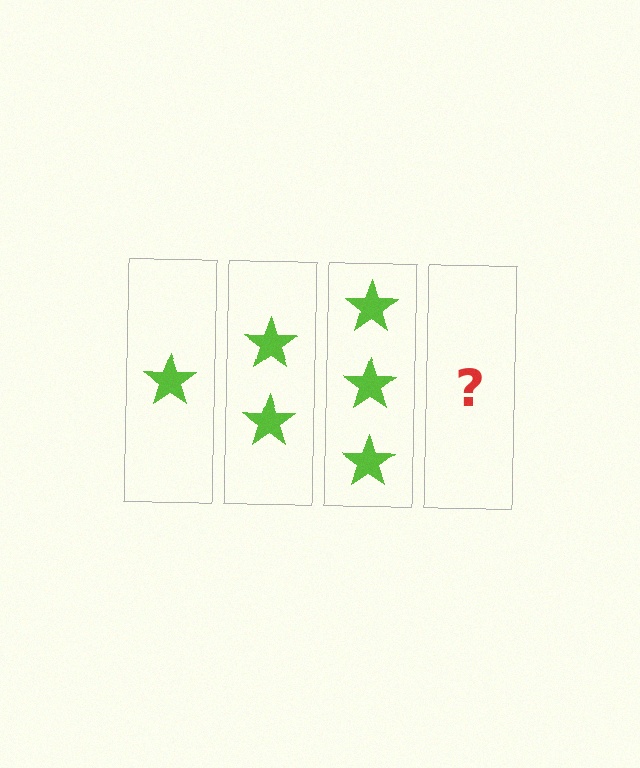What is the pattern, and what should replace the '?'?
The pattern is that each step adds one more star. The '?' should be 4 stars.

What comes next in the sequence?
The next element should be 4 stars.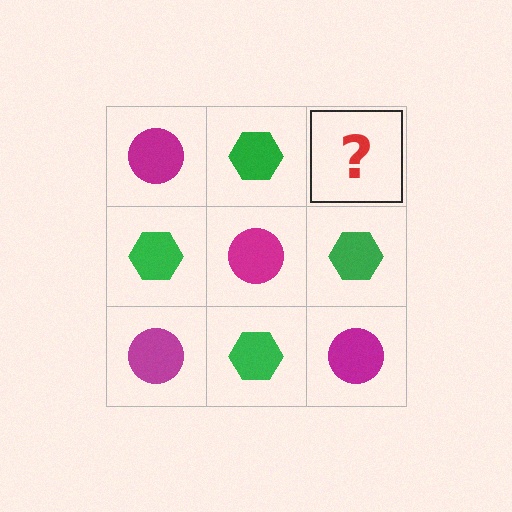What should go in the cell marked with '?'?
The missing cell should contain a magenta circle.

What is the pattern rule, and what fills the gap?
The rule is that it alternates magenta circle and green hexagon in a checkerboard pattern. The gap should be filled with a magenta circle.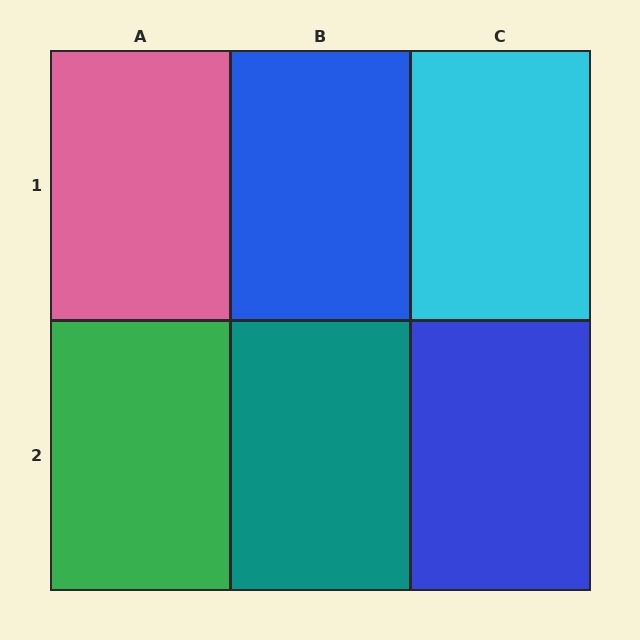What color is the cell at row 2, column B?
Teal.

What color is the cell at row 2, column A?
Green.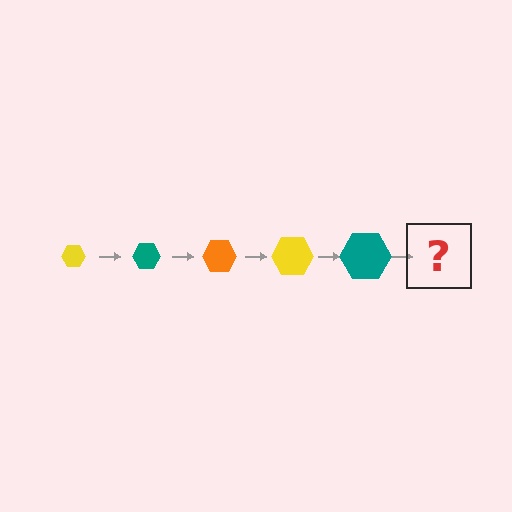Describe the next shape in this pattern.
It should be an orange hexagon, larger than the previous one.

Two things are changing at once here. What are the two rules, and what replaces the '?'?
The two rules are that the hexagon grows larger each step and the color cycles through yellow, teal, and orange. The '?' should be an orange hexagon, larger than the previous one.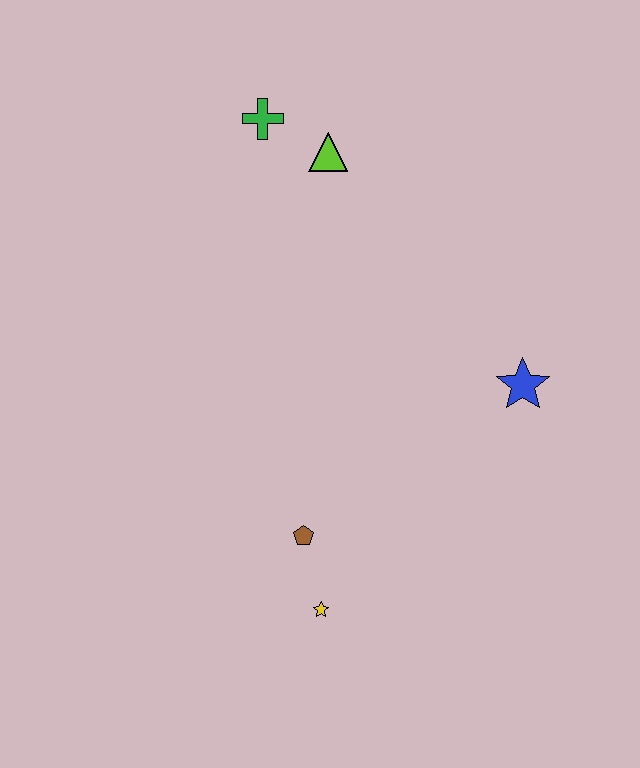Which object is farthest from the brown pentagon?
The green cross is farthest from the brown pentagon.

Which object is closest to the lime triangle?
The green cross is closest to the lime triangle.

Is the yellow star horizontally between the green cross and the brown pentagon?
No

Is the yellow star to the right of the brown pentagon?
Yes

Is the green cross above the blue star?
Yes